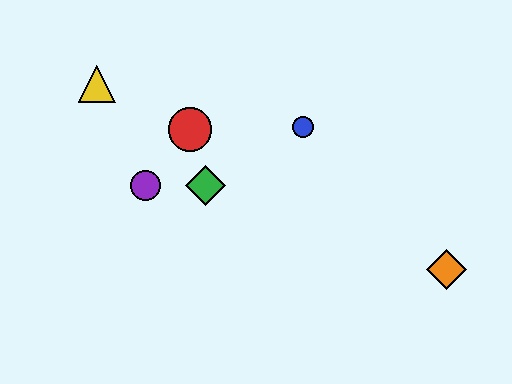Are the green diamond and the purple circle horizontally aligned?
Yes, both are at y≈185.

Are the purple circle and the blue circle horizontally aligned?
No, the purple circle is at y≈185 and the blue circle is at y≈127.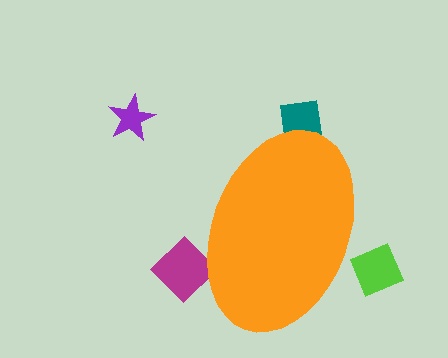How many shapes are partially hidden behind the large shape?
3 shapes are partially hidden.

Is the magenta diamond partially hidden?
Yes, the magenta diamond is partially hidden behind the orange ellipse.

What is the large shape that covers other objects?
An orange ellipse.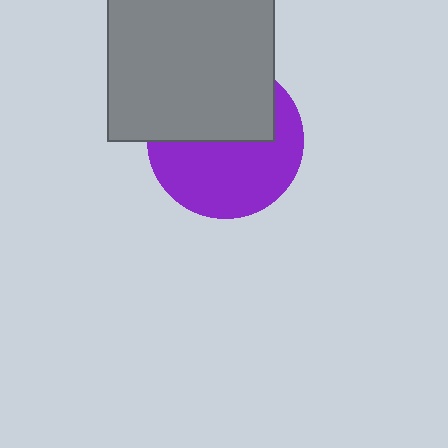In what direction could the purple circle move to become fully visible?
The purple circle could move down. That would shift it out from behind the gray square entirely.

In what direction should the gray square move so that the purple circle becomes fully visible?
The gray square should move up. That is the shortest direction to clear the overlap and leave the purple circle fully visible.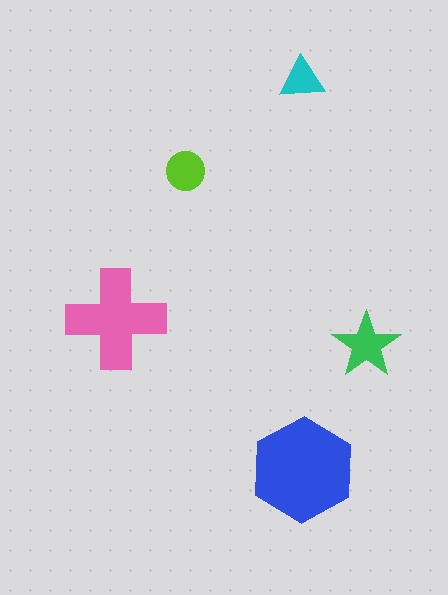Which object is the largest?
The blue hexagon.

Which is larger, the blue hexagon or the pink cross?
The blue hexagon.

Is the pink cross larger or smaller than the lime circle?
Larger.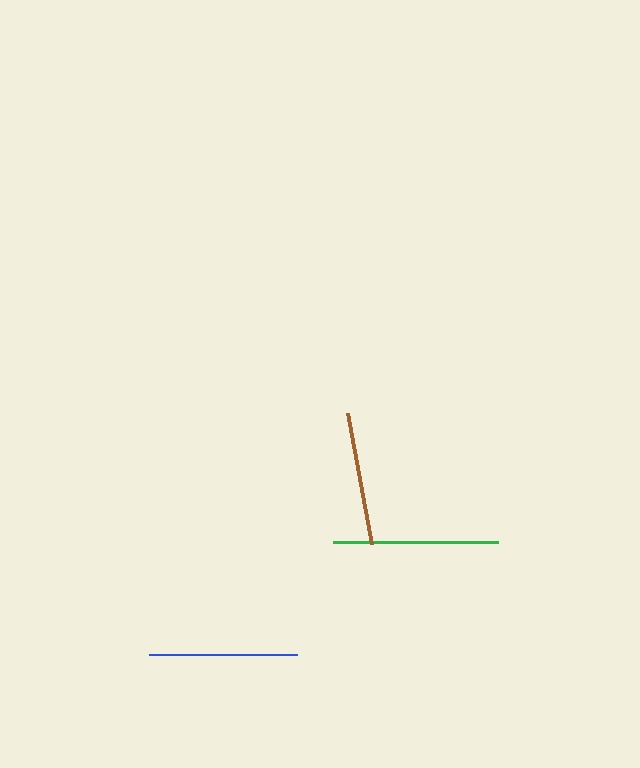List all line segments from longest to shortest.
From longest to shortest: green, blue, brown.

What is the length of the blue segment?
The blue segment is approximately 148 pixels long.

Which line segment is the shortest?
The brown line is the shortest at approximately 133 pixels.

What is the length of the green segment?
The green segment is approximately 165 pixels long.